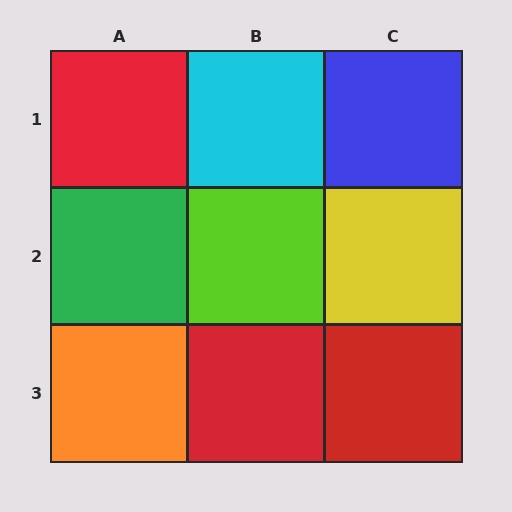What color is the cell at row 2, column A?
Green.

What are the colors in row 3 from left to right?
Orange, red, red.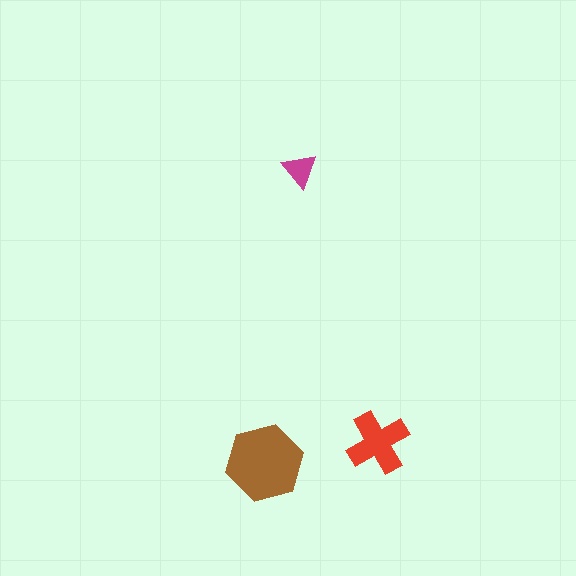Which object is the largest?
The brown hexagon.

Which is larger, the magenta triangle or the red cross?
The red cross.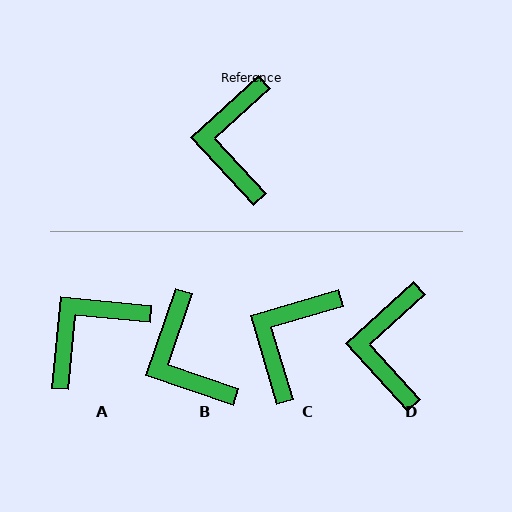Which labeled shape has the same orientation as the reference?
D.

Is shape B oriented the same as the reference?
No, it is off by about 29 degrees.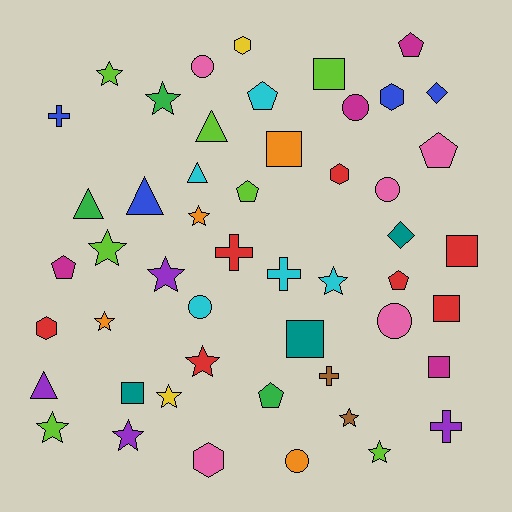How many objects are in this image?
There are 50 objects.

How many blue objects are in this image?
There are 4 blue objects.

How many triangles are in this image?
There are 5 triangles.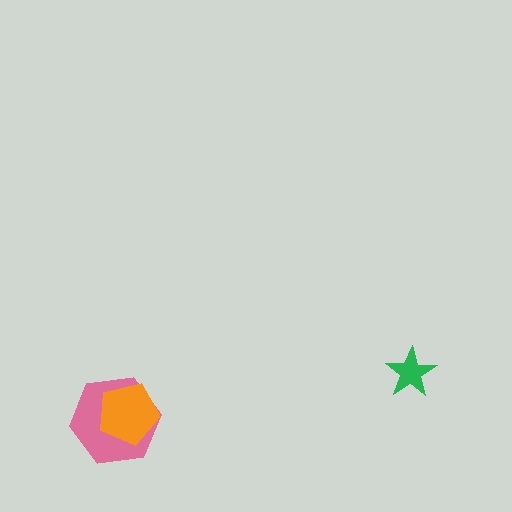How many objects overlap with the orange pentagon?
1 object overlaps with the orange pentagon.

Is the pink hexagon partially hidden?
Yes, it is partially covered by another shape.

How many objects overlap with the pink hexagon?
1 object overlaps with the pink hexagon.